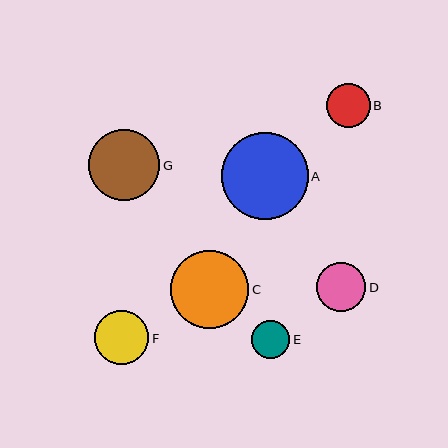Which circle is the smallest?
Circle E is the smallest with a size of approximately 38 pixels.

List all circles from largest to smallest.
From largest to smallest: A, C, G, F, D, B, E.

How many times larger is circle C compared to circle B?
Circle C is approximately 1.8 times the size of circle B.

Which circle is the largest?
Circle A is the largest with a size of approximately 87 pixels.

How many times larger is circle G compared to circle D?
Circle G is approximately 1.5 times the size of circle D.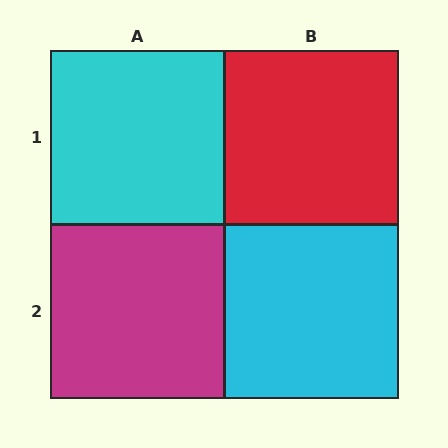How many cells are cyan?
2 cells are cyan.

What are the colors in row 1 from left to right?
Cyan, red.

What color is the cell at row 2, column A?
Magenta.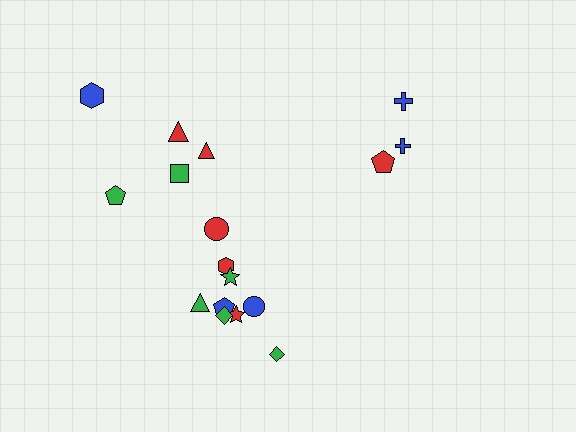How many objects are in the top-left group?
There are 6 objects.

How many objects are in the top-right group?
There are 3 objects.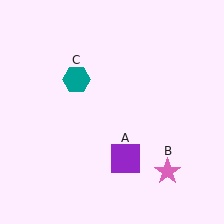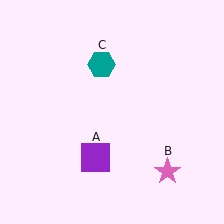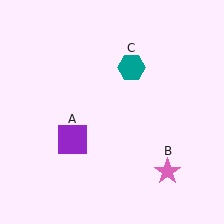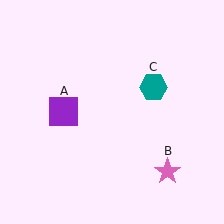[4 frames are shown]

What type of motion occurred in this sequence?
The purple square (object A), teal hexagon (object C) rotated clockwise around the center of the scene.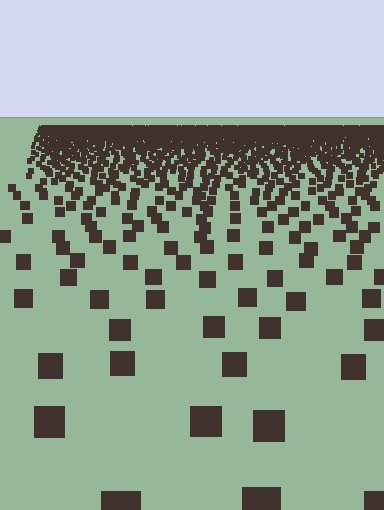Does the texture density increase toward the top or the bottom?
Density increases toward the top.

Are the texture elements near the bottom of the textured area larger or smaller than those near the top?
Larger. Near the bottom, elements are closer to the viewer and appear at a bigger on-screen size.